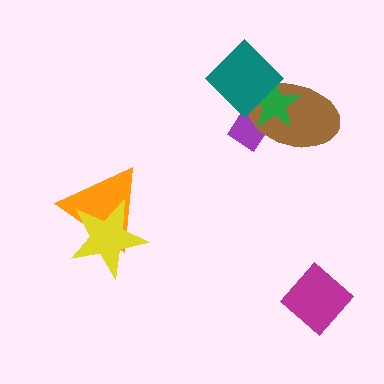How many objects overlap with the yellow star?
1 object overlaps with the yellow star.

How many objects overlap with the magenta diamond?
0 objects overlap with the magenta diamond.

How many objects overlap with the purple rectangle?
3 objects overlap with the purple rectangle.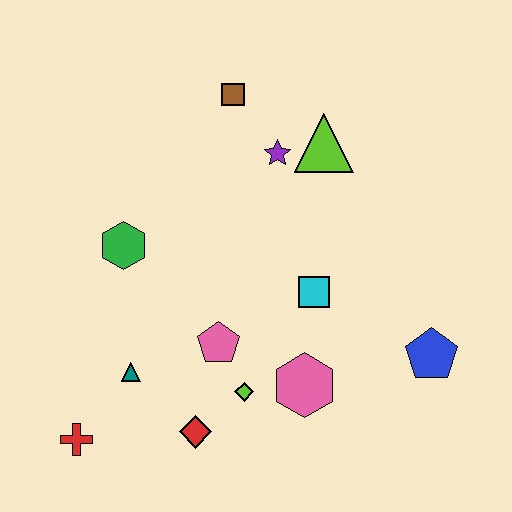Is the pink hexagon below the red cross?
No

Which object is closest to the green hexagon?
The teal triangle is closest to the green hexagon.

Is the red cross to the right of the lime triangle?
No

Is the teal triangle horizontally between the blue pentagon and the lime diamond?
No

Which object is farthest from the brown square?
The red cross is farthest from the brown square.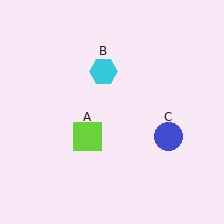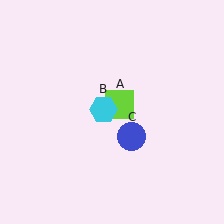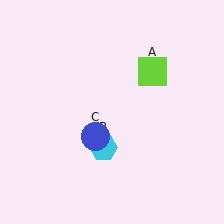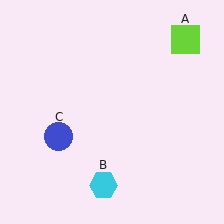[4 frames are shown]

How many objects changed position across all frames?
3 objects changed position: lime square (object A), cyan hexagon (object B), blue circle (object C).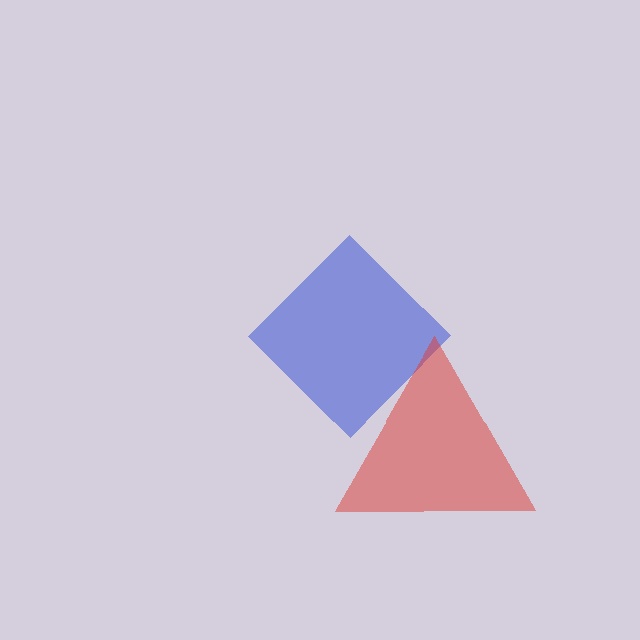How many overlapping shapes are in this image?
There are 2 overlapping shapes in the image.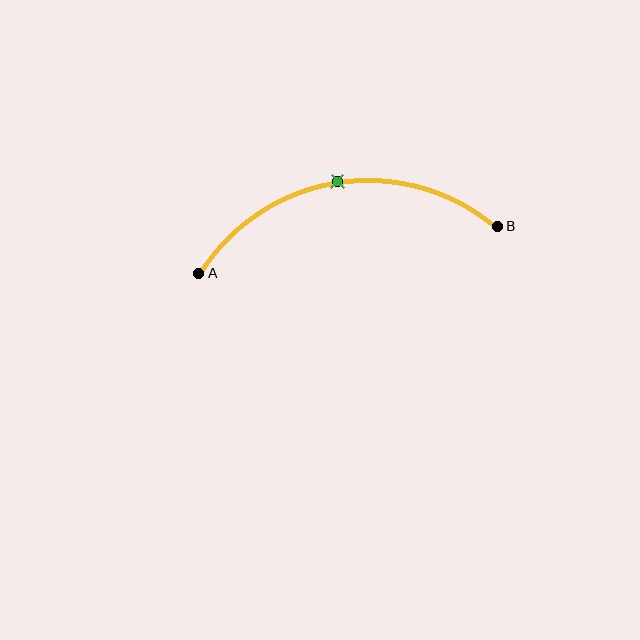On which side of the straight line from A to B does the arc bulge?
The arc bulges above the straight line connecting A and B.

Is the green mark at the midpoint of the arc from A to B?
Yes. The green mark lies on the arc at equal arc-length from both A and B — it is the arc midpoint.